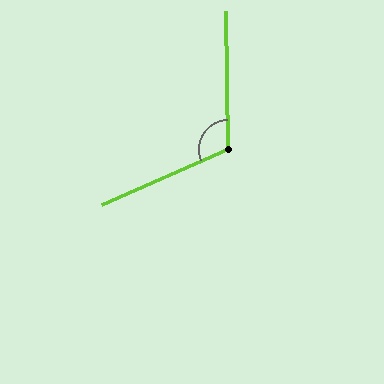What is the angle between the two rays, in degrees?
Approximately 113 degrees.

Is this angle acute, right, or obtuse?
It is obtuse.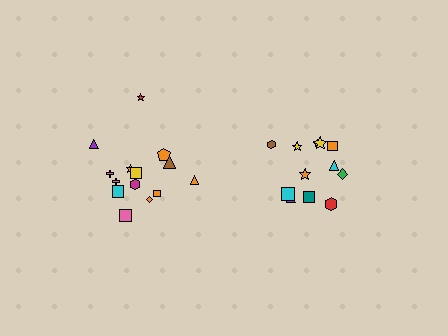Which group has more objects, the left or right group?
The left group.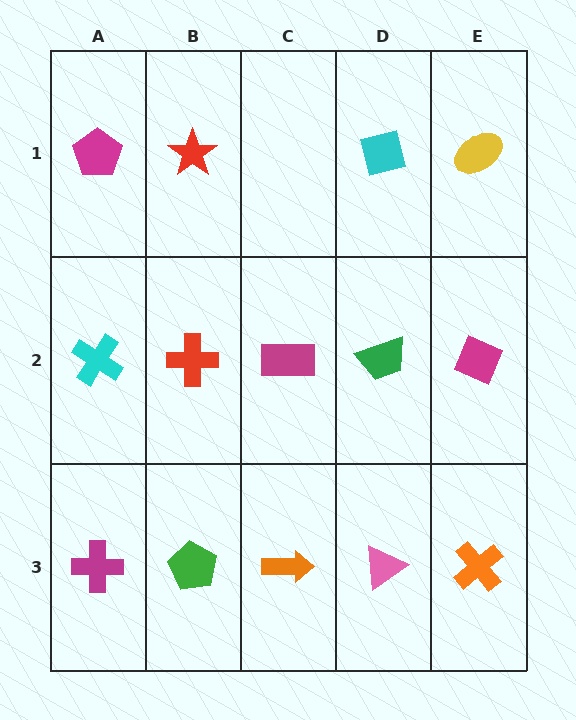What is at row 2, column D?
A green trapezoid.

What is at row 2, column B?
A red cross.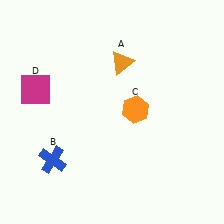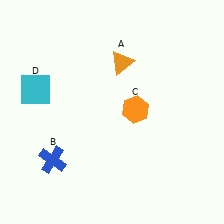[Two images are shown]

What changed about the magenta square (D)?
In Image 1, D is magenta. In Image 2, it changed to cyan.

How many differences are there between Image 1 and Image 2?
There is 1 difference between the two images.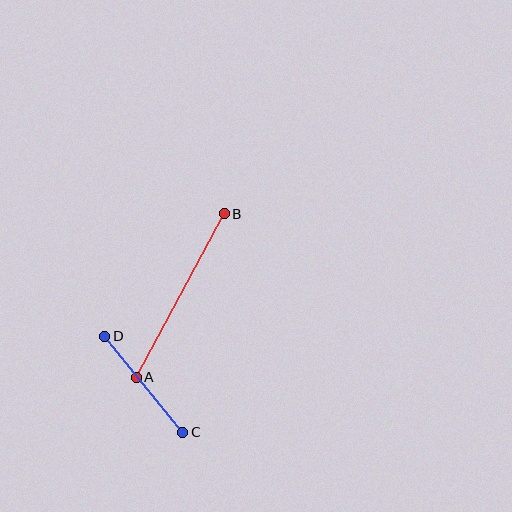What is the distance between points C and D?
The distance is approximately 124 pixels.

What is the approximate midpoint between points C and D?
The midpoint is at approximately (144, 384) pixels.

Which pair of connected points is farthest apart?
Points A and B are farthest apart.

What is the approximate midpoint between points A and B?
The midpoint is at approximately (180, 296) pixels.